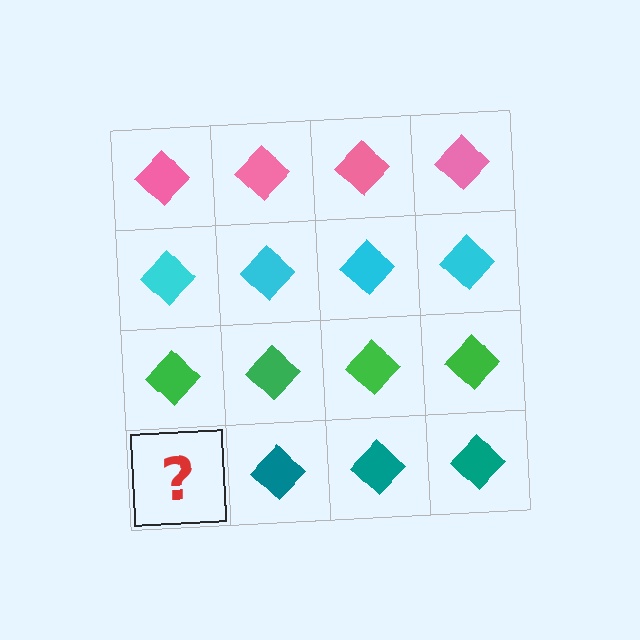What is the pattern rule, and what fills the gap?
The rule is that each row has a consistent color. The gap should be filled with a teal diamond.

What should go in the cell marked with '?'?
The missing cell should contain a teal diamond.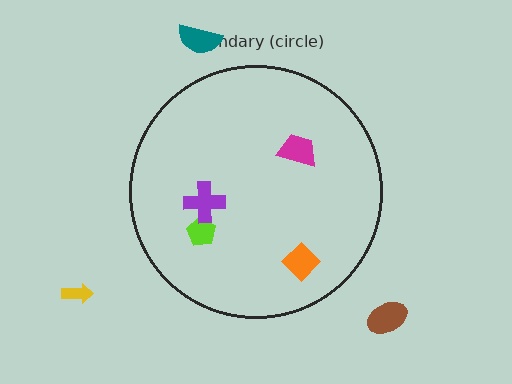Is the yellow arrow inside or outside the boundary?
Outside.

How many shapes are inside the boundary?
4 inside, 3 outside.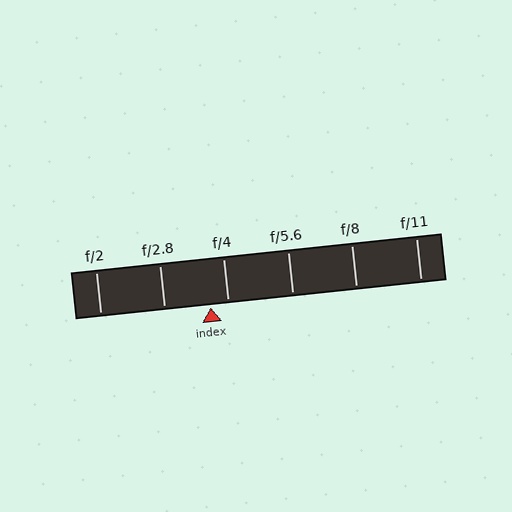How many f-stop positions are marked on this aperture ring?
There are 6 f-stop positions marked.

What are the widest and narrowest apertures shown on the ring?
The widest aperture shown is f/2 and the narrowest is f/11.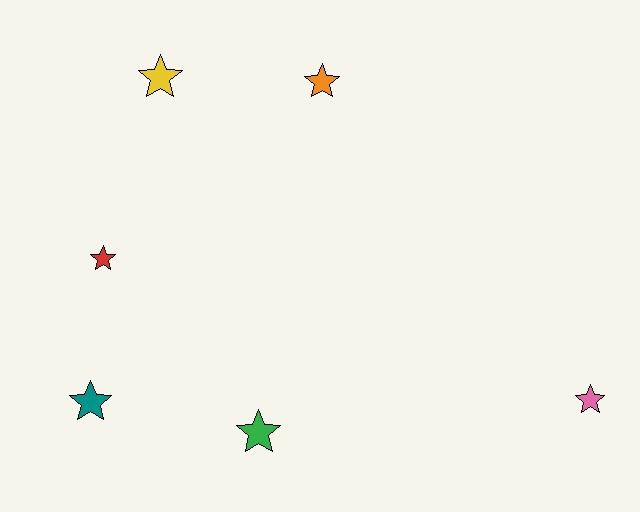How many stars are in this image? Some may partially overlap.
There are 6 stars.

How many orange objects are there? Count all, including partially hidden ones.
There is 1 orange object.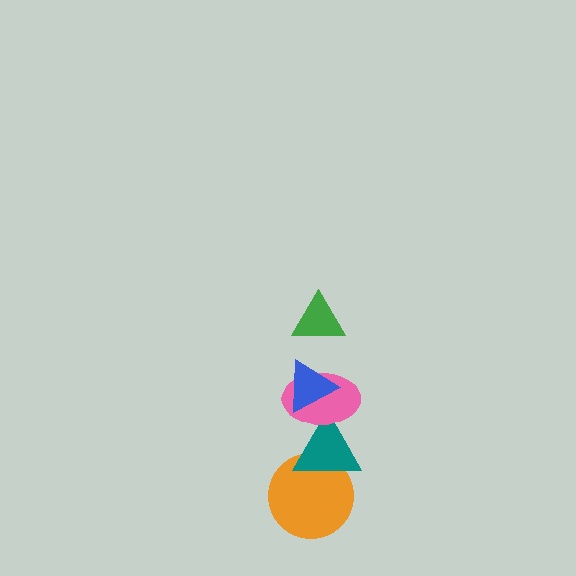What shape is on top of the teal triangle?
The pink ellipse is on top of the teal triangle.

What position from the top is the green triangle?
The green triangle is 1st from the top.